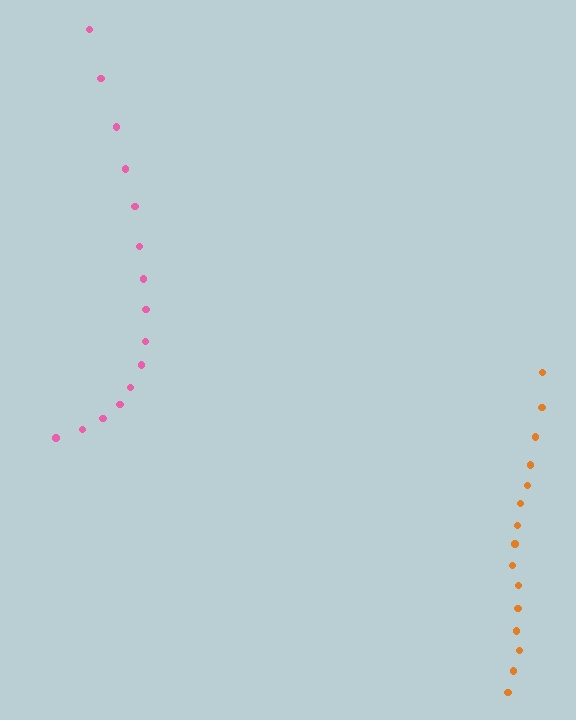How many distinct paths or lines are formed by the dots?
There are 2 distinct paths.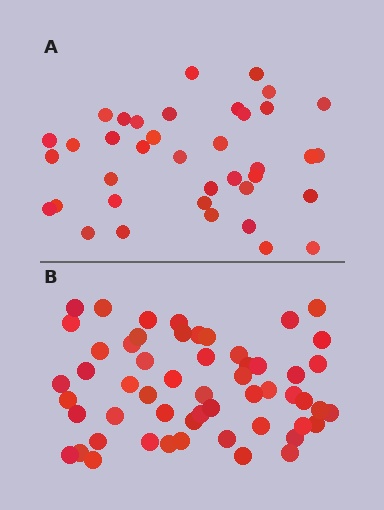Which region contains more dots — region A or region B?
Region B (the bottom region) has more dots.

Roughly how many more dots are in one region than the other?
Region B has approximately 15 more dots than region A.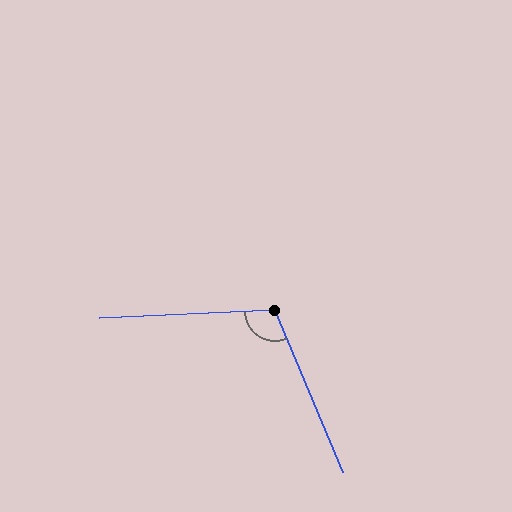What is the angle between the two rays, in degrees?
Approximately 110 degrees.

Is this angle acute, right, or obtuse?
It is obtuse.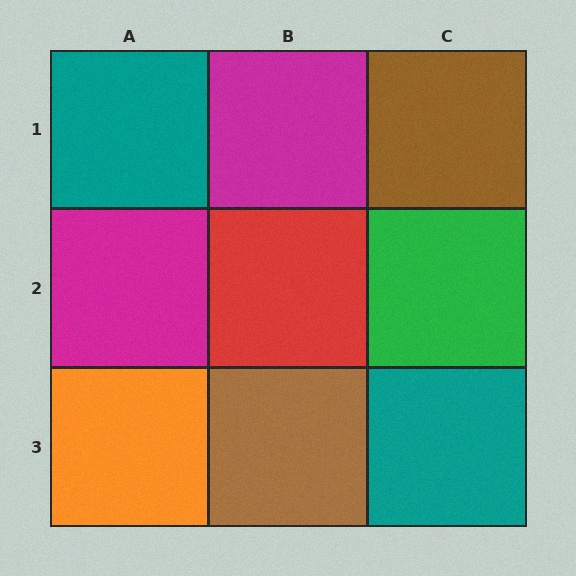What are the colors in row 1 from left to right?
Teal, magenta, brown.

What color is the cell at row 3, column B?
Brown.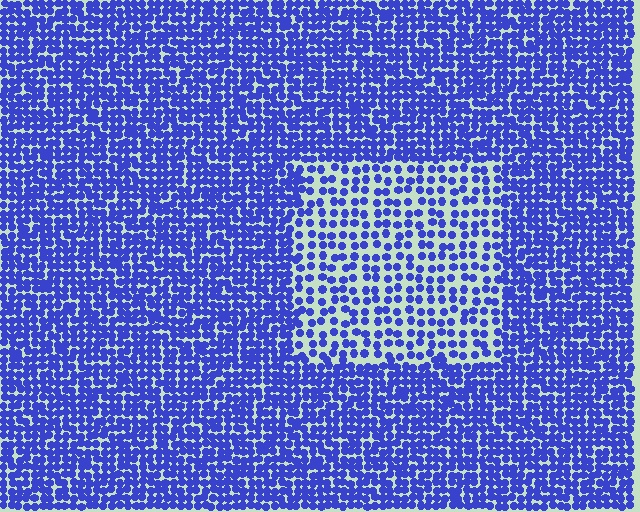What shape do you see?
I see a rectangle.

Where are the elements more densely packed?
The elements are more densely packed outside the rectangle boundary.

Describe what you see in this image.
The image contains small blue elements arranged at two different densities. A rectangle-shaped region is visible where the elements are less densely packed than the surrounding area.